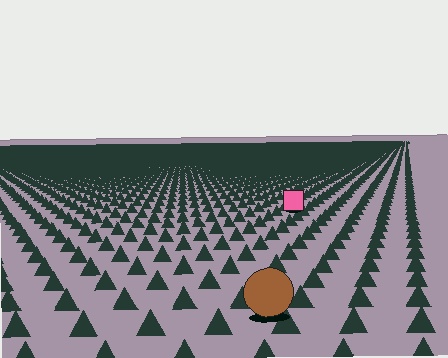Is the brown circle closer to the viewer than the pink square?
Yes. The brown circle is closer — you can tell from the texture gradient: the ground texture is coarser near it.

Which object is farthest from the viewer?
The pink square is farthest from the viewer. It appears smaller and the ground texture around it is denser.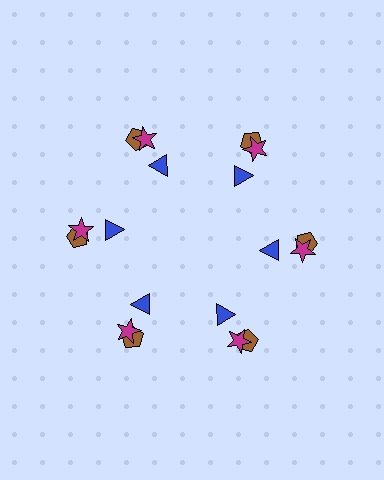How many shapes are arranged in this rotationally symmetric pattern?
There are 18 shapes, arranged in 6 groups of 3.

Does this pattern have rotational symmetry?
Yes, this pattern has 6-fold rotational symmetry. It looks the same after rotating 60 degrees around the center.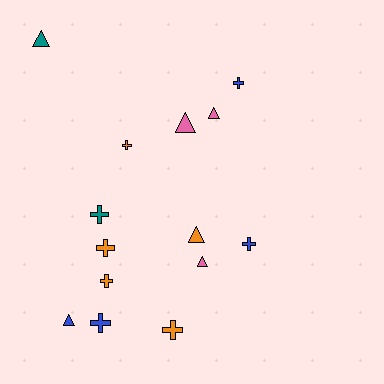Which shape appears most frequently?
Cross, with 8 objects.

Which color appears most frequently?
Orange, with 5 objects.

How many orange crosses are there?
There are 4 orange crosses.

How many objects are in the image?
There are 14 objects.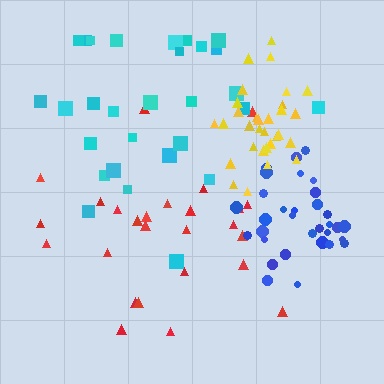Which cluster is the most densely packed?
Yellow.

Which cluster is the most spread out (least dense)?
Red.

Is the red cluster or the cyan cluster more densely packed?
Cyan.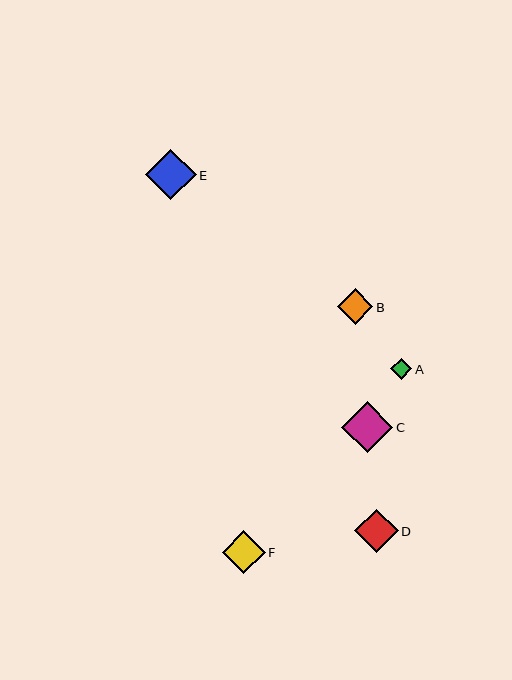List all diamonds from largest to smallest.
From largest to smallest: C, E, D, F, B, A.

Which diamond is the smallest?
Diamond A is the smallest with a size of approximately 21 pixels.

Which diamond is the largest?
Diamond C is the largest with a size of approximately 51 pixels.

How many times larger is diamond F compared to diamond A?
Diamond F is approximately 2.0 times the size of diamond A.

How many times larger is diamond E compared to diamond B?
Diamond E is approximately 1.4 times the size of diamond B.